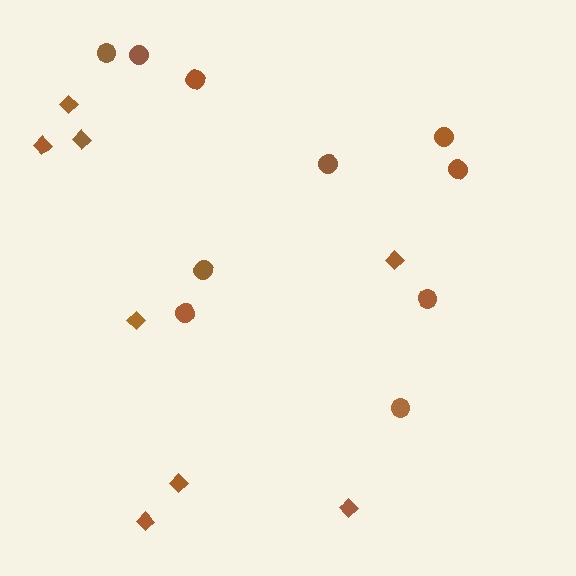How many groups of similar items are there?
There are 2 groups: one group of circles (10) and one group of diamonds (8).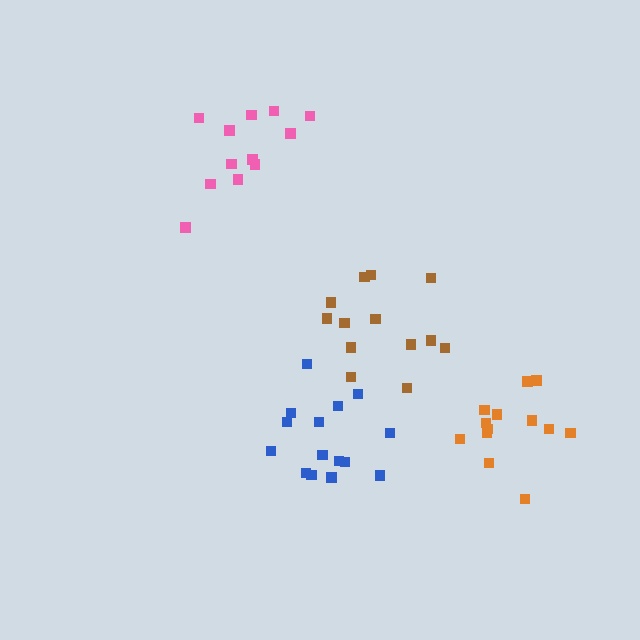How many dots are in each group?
Group 1: 15 dots, Group 2: 13 dots, Group 3: 12 dots, Group 4: 13 dots (53 total).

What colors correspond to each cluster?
The clusters are colored: blue, brown, pink, orange.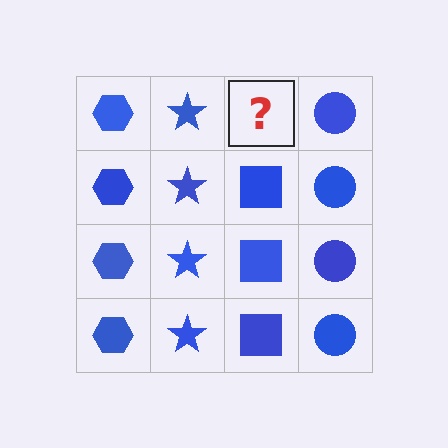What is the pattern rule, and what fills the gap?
The rule is that each column has a consistent shape. The gap should be filled with a blue square.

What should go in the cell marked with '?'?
The missing cell should contain a blue square.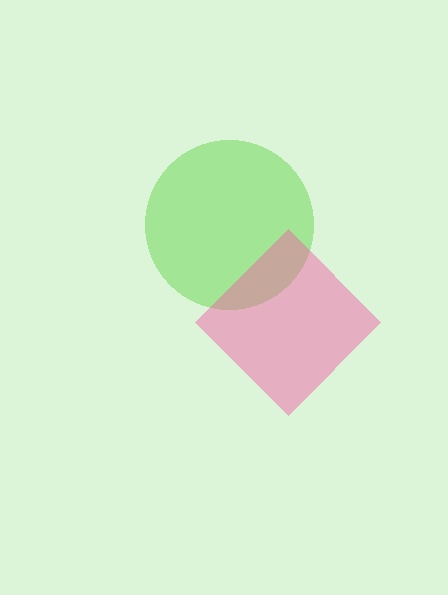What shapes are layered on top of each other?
The layered shapes are: a lime circle, a pink diamond.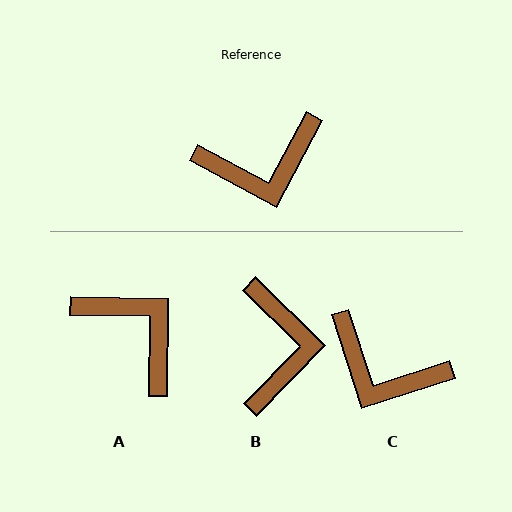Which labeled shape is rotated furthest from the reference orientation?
A, about 117 degrees away.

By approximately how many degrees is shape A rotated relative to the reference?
Approximately 117 degrees counter-clockwise.